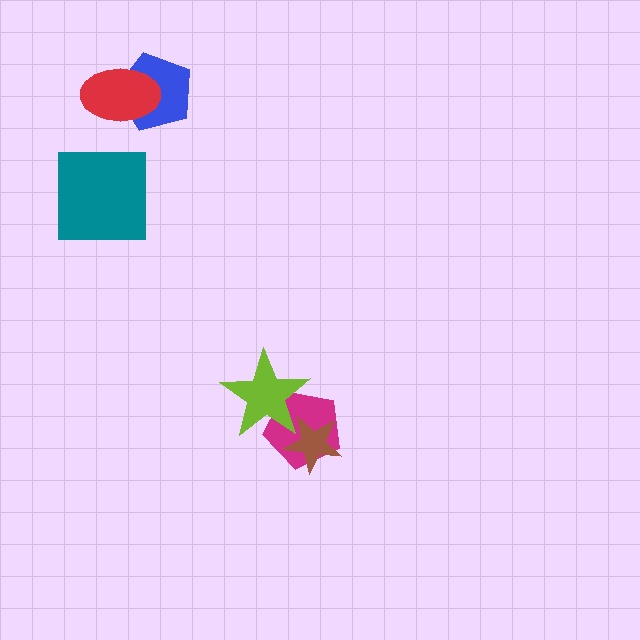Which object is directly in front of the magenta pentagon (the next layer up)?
The brown star is directly in front of the magenta pentagon.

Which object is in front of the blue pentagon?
The red ellipse is in front of the blue pentagon.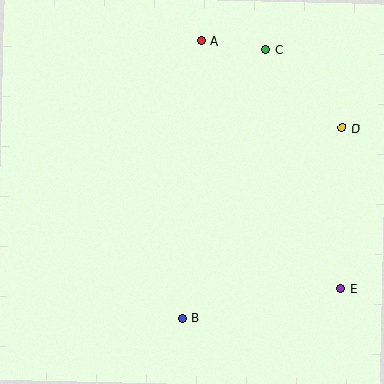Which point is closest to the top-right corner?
Point C is closest to the top-right corner.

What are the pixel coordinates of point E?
Point E is at (340, 288).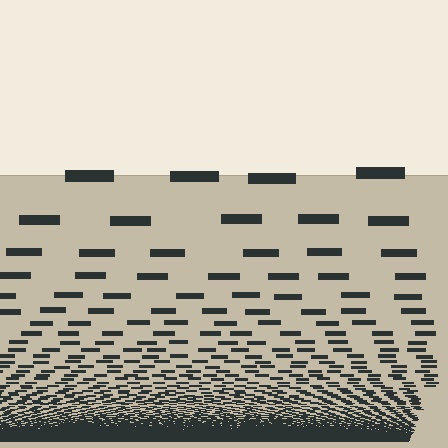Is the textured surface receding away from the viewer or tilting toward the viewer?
The surface appears to tilt toward the viewer. Texture elements get larger and sparser toward the top.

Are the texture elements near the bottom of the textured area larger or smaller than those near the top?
Smaller. The gradient is inverted — elements near the bottom are smaller and denser.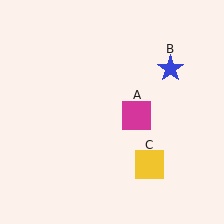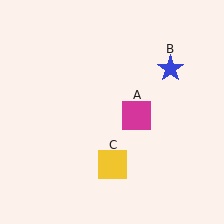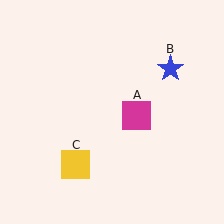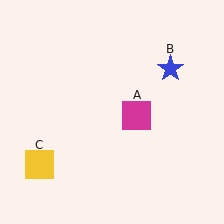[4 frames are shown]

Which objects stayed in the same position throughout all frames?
Magenta square (object A) and blue star (object B) remained stationary.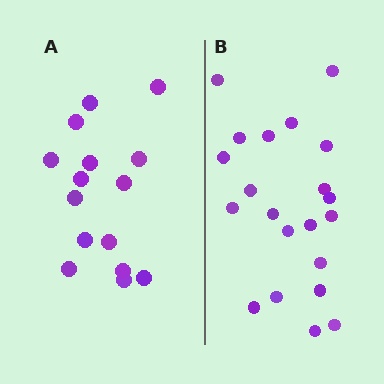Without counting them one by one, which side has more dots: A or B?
Region B (the right region) has more dots.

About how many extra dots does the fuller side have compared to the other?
Region B has about 6 more dots than region A.